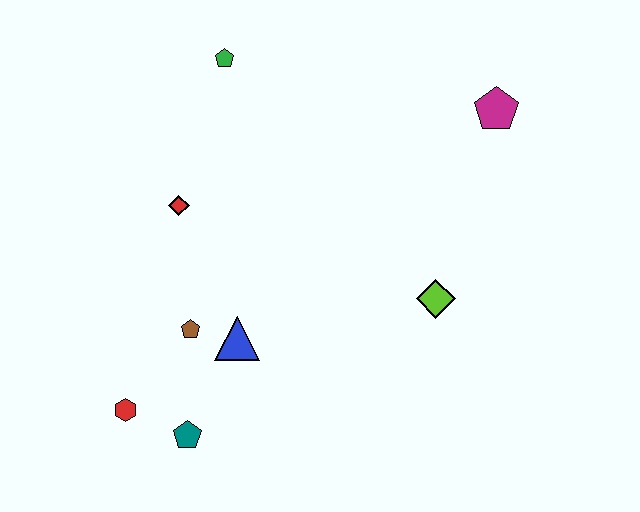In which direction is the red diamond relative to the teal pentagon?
The red diamond is above the teal pentagon.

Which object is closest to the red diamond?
The brown pentagon is closest to the red diamond.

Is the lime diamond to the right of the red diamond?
Yes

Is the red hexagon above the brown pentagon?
No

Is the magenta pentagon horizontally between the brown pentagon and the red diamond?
No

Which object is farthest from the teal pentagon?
The magenta pentagon is farthest from the teal pentagon.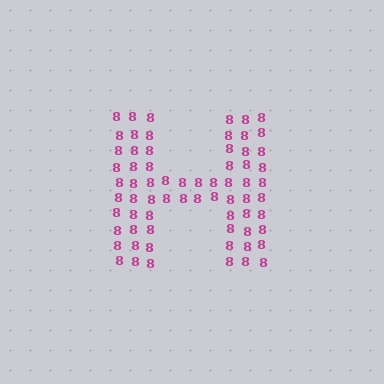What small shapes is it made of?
It is made of small digit 8's.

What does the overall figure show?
The overall figure shows the letter H.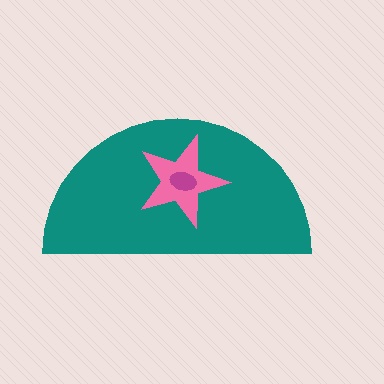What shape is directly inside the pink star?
The magenta ellipse.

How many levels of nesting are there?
3.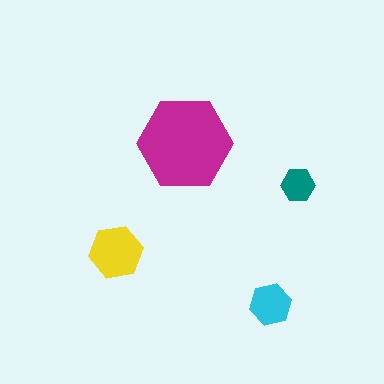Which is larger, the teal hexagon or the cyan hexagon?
The cyan one.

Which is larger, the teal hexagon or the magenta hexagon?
The magenta one.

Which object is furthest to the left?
The yellow hexagon is leftmost.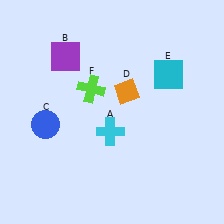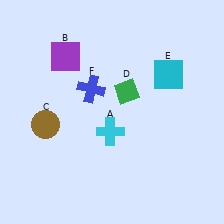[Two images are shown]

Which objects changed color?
C changed from blue to brown. D changed from orange to green. F changed from lime to blue.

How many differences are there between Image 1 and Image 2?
There are 3 differences between the two images.